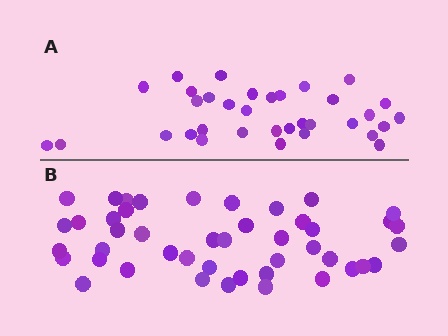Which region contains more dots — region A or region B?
Region B (the bottom region) has more dots.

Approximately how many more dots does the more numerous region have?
Region B has roughly 12 or so more dots than region A.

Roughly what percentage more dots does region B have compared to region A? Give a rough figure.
About 30% more.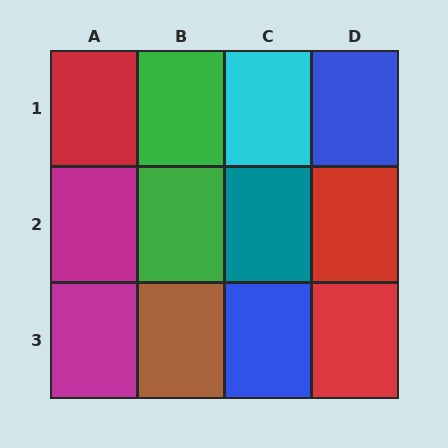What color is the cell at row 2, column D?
Red.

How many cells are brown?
1 cell is brown.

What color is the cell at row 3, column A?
Magenta.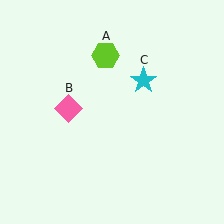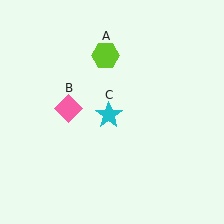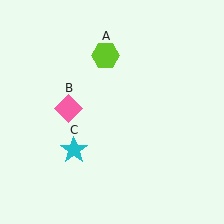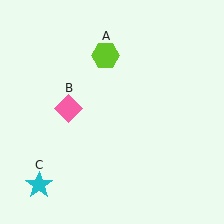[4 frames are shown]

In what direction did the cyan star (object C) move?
The cyan star (object C) moved down and to the left.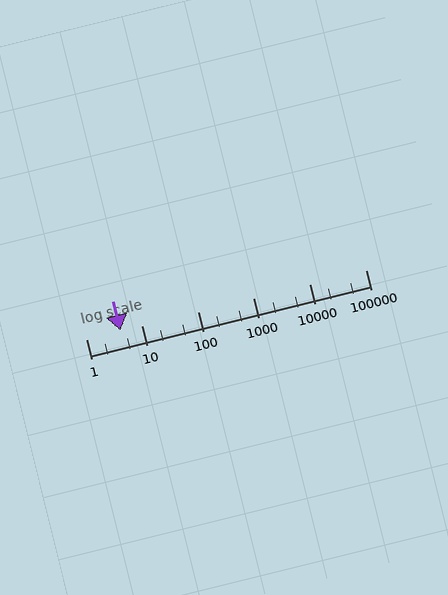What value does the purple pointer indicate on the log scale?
The pointer indicates approximately 4.1.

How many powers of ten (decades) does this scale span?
The scale spans 5 decades, from 1 to 100000.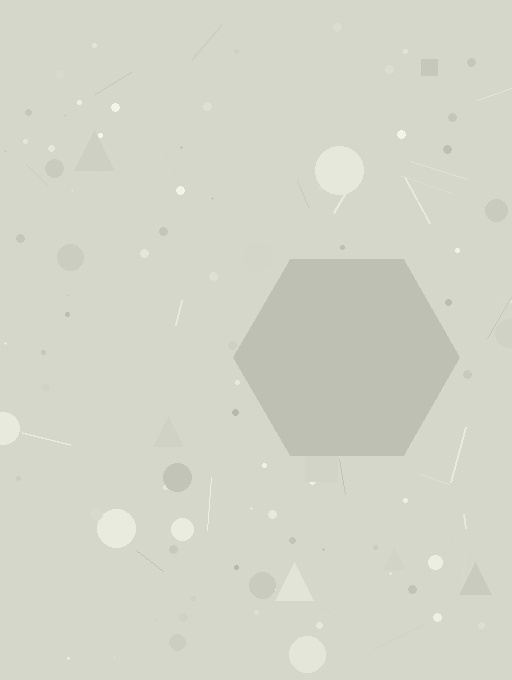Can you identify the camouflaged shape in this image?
The camouflaged shape is a hexagon.